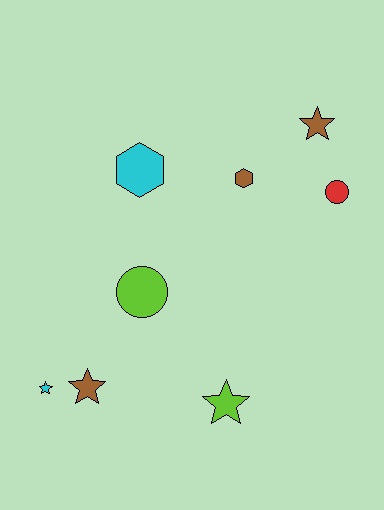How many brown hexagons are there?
There is 1 brown hexagon.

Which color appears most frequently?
Brown, with 3 objects.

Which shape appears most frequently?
Star, with 4 objects.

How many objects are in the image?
There are 8 objects.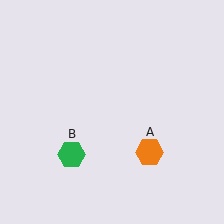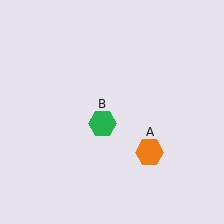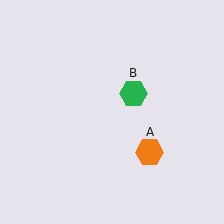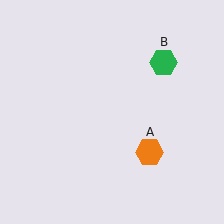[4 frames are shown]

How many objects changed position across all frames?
1 object changed position: green hexagon (object B).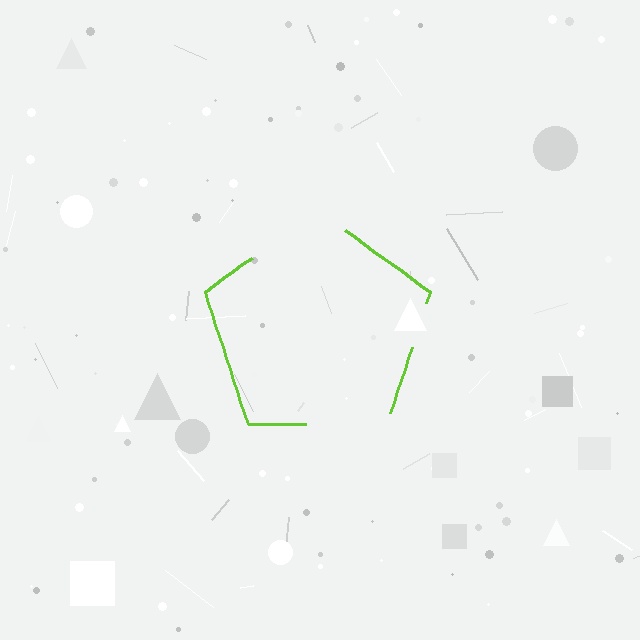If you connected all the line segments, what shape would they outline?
They would outline a pentagon.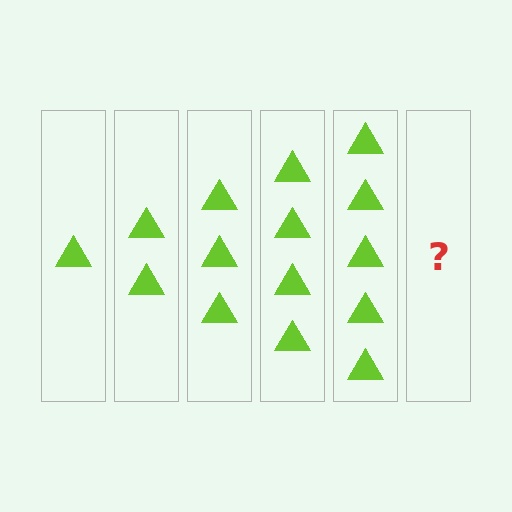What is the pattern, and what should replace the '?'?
The pattern is that each step adds one more triangle. The '?' should be 6 triangles.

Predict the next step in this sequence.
The next step is 6 triangles.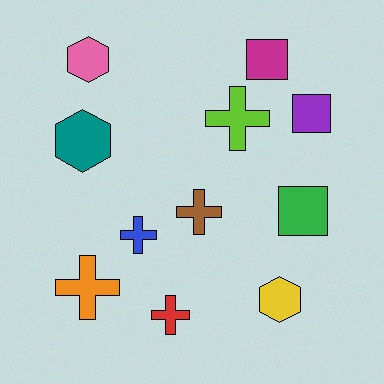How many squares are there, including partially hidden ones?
There are 3 squares.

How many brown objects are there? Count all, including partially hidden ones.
There is 1 brown object.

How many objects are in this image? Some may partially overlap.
There are 11 objects.